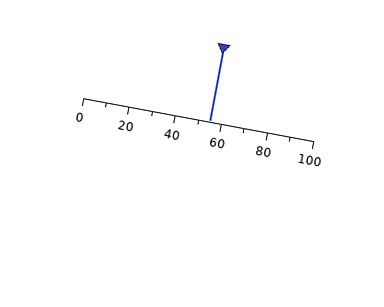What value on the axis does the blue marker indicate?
The marker indicates approximately 55.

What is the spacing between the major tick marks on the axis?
The major ticks are spaced 20 apart.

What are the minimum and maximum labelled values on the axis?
The axis runs from 0 to 100.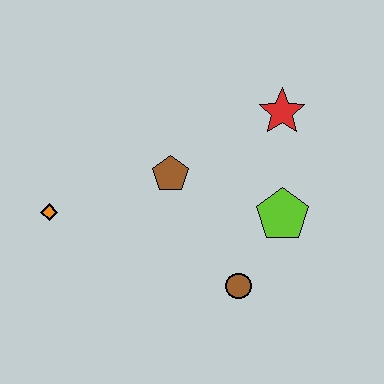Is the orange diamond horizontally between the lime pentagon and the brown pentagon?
No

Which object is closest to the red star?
The lime pentagon is closest to the red star.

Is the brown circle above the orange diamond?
No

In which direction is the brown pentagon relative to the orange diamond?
The brown pentagon is to the right of the orange diamond.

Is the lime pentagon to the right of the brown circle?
Yes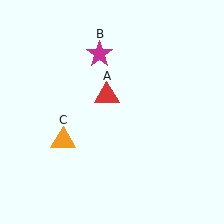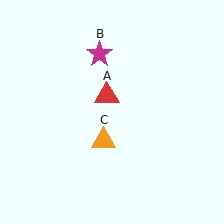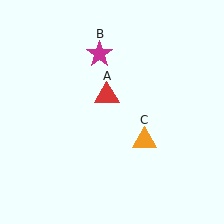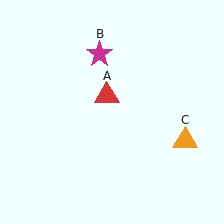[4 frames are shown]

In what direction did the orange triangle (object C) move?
The orange triangle (object C) moved right.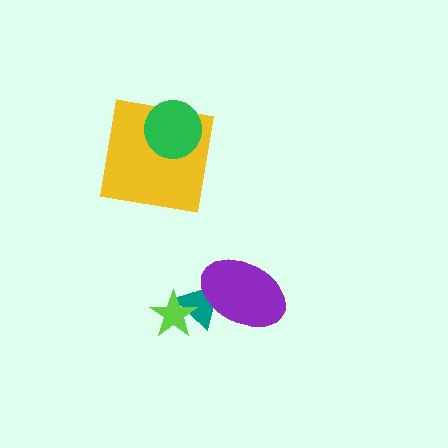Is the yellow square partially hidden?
Yes, it is partially covered by another shape.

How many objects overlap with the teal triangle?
2 objects overlap with the teal triangle.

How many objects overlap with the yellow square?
1 object overlaps with the yellow square.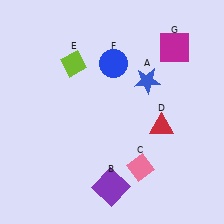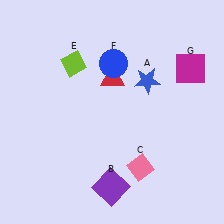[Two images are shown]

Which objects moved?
The objects that moved are: the red triangle (D), the magenta square (G).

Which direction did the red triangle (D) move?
The red triangle (D) moved left.